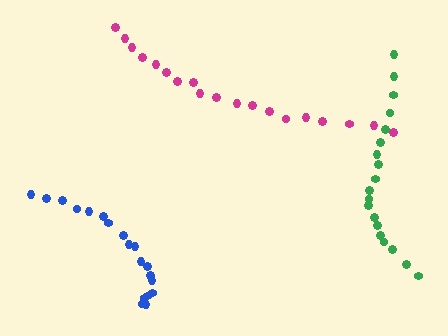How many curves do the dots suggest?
There are 3 distinct paths.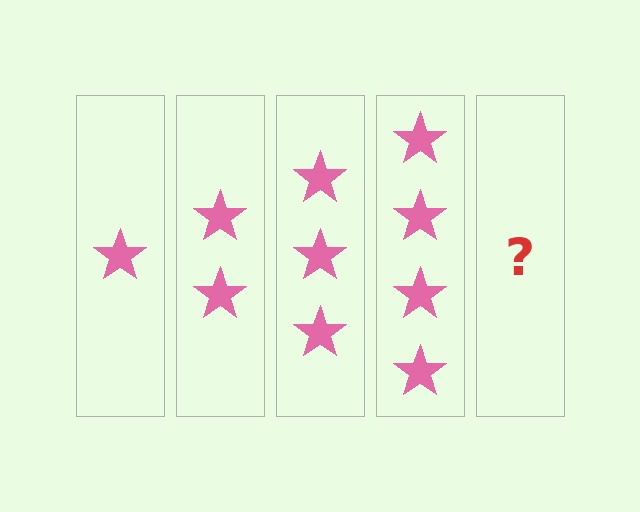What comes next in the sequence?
The next element should be 5 stars.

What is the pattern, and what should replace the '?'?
The pattern is that each step adds one more star. The '?' should be 5 stars.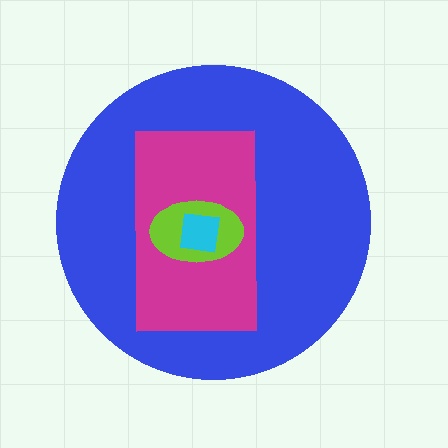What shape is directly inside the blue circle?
The magenta rectangle.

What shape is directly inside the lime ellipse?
The cyan square.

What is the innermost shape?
The cyan square.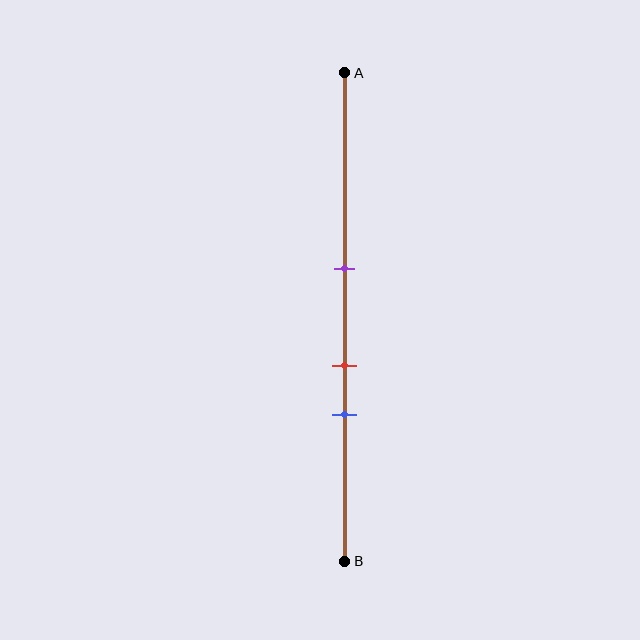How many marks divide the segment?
There are 3 marks dividing the segment.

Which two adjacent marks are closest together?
The red and blue marks are the closest adjacent pair.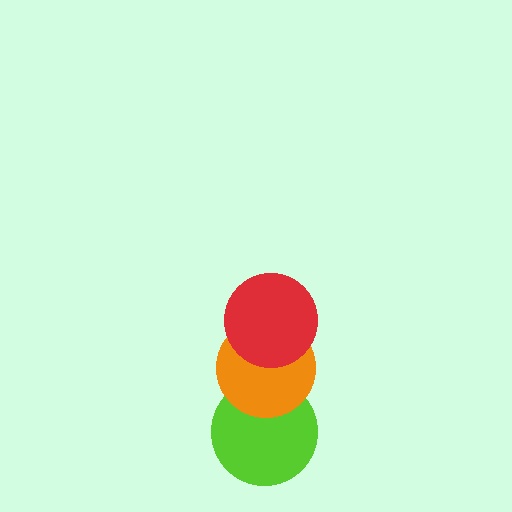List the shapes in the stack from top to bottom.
From top to bottom: the red circle, the orange circle, the lime circle.